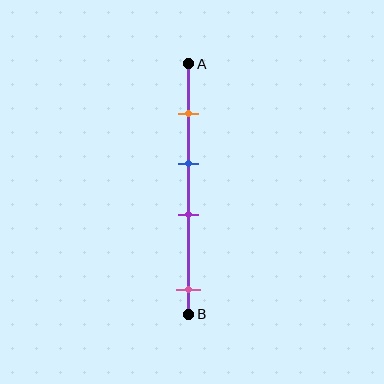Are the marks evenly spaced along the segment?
No, the marks are not evenly spaced.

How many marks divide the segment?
There are 4 marks dividing the segment.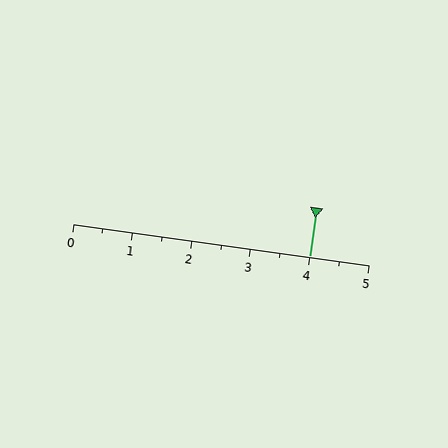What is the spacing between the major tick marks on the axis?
The major ticks are spaced 1 apart.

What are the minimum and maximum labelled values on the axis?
The axis runs from 0 to 5.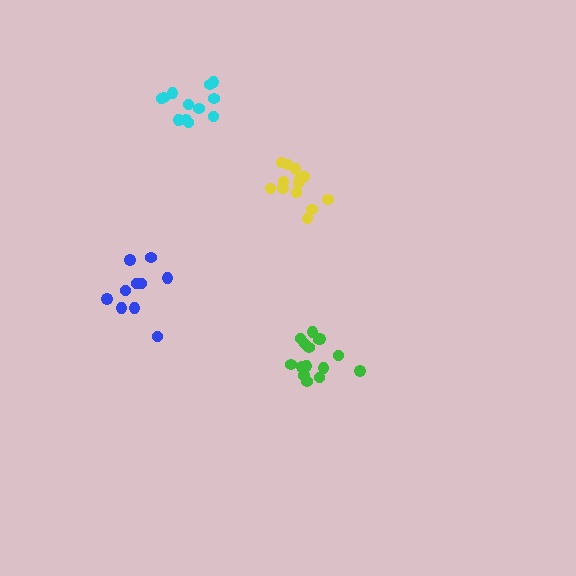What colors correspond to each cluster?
The clusters are colored: yellow, cyan, green, blue.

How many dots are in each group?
Group 1: 14 dots, Group 2: 12 dots, Group 3: 15 dots, Group 4: 10 dots (51 total).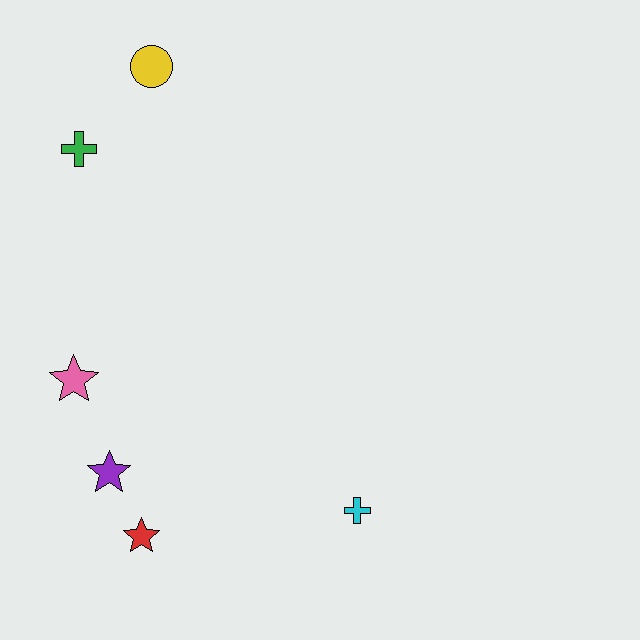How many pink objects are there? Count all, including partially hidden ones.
There is 1 pink object.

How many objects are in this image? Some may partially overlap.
There are 6 objects.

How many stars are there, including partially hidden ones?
There are 3 stars.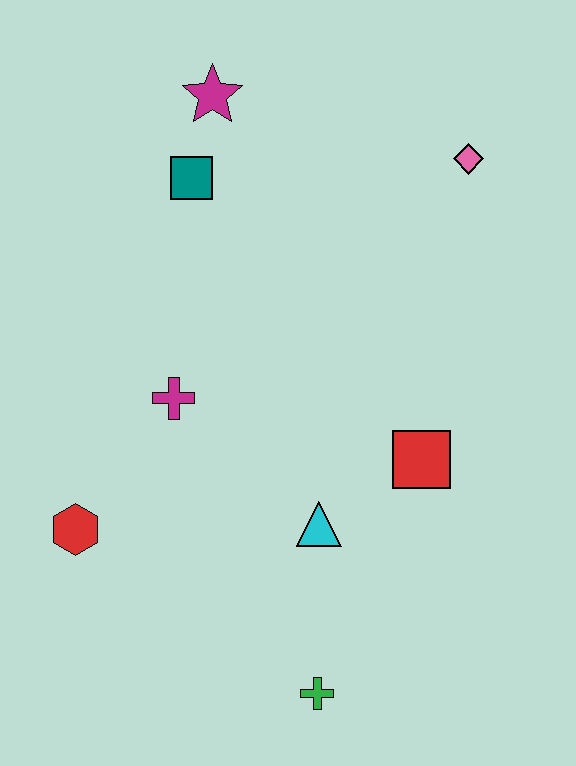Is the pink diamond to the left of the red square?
No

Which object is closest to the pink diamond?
The magenta star is closest to the pink diamond.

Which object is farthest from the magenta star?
The green cross is farthest from the magenta star.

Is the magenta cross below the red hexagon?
No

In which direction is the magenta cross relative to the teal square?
The magenta cross is below the teal square.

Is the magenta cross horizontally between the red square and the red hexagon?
Yes